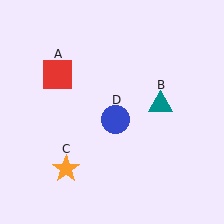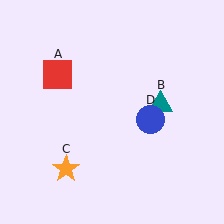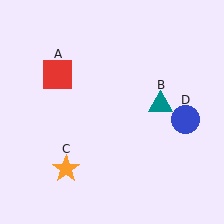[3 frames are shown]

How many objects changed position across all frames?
1 object changed position: blue circle (object D).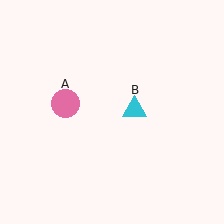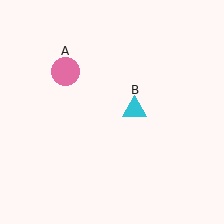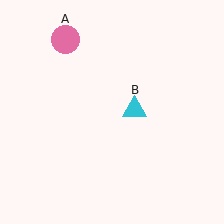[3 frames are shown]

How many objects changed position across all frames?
1 object changed position: pink circle (object A).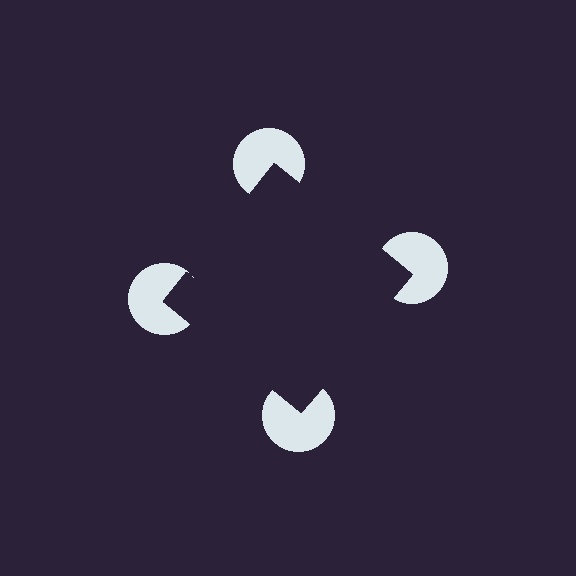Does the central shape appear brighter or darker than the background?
It typically appears slightly darker than the background, even though no actual brightness change is drawn.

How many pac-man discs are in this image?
There are 4 — one at each vertex of the illusory square.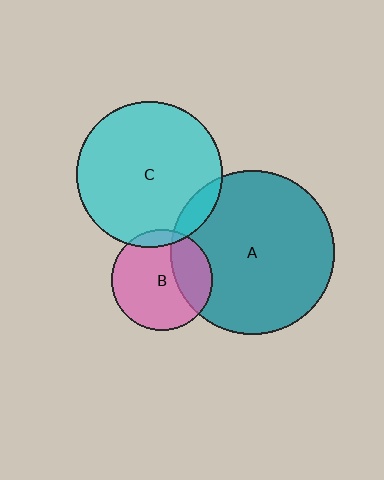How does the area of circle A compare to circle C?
Approximately 1.3 times.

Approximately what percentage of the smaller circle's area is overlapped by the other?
Approximately 10%.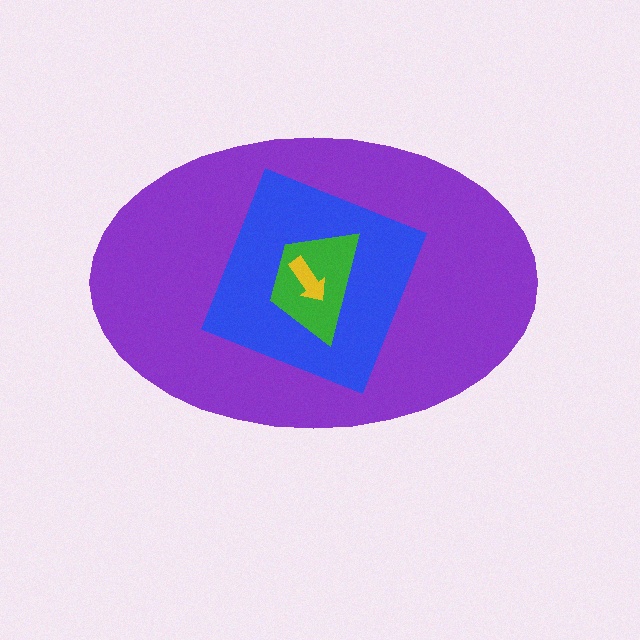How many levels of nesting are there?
4.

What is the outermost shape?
The purple ellipse.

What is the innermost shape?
The yellow arrow.